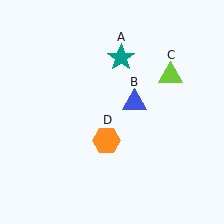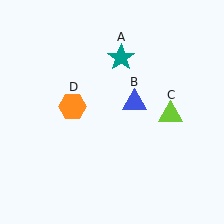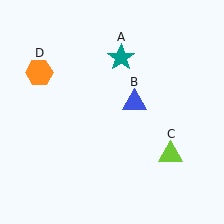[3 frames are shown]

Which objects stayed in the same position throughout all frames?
Teal star (object A) and blue triangle (object B) remained stationary.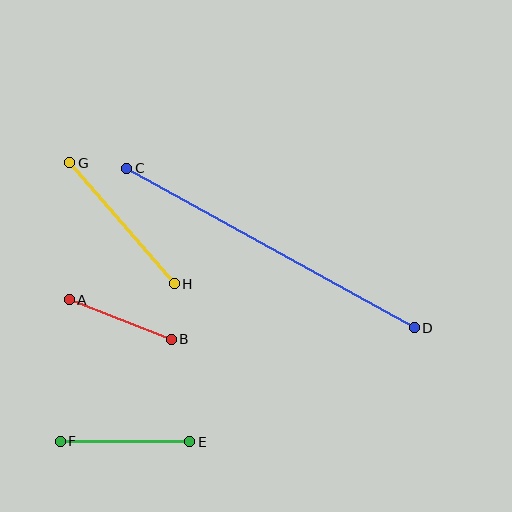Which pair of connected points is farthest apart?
Points C and D are farthest apart.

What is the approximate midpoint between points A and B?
The midpoint is at approximately (120, 320) pixels.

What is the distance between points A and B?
The distance is approximately 109 pixels.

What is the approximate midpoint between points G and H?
The midpoint is at approximately (122, 223) pixels.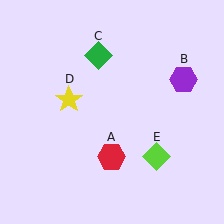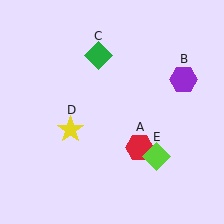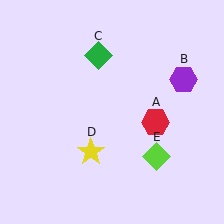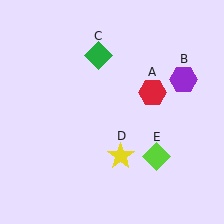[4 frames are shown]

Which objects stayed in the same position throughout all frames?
Purple hexagon (object B) and green diamond (object C) and lime diamond (object E) remained stationary.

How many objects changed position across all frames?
2 objects changed position: red hexagon (object A), yellow star (object D).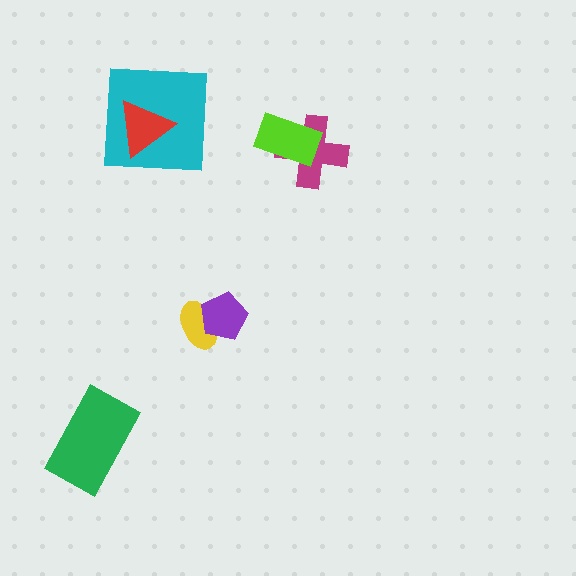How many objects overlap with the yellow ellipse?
1 object overlaps with the yellow ellipse.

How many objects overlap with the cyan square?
1 object overlaps with the cyan square.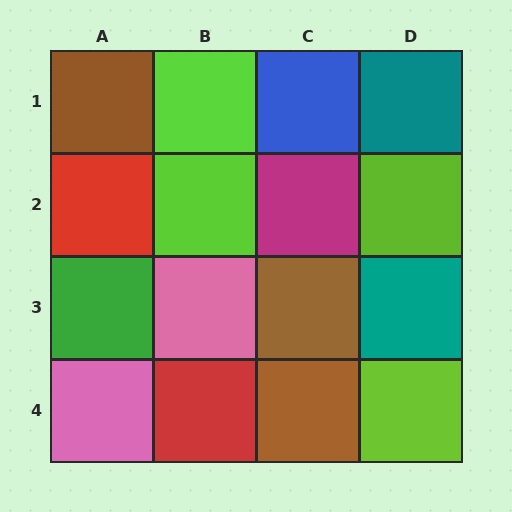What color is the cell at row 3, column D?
Teal.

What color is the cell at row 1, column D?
Teal.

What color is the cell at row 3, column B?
Pink.